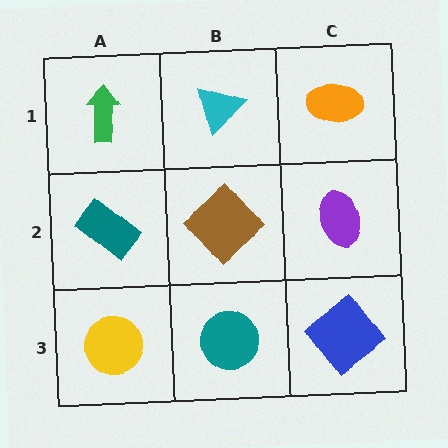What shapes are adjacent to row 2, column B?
A cyan triangle (row 1, column B), a teal circle (row 3, column B), a teal rectangle (row 2, column A), a purple ellipse (row 2, column C).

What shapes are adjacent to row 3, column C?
A purple ellipse (row 2, column C), a teal circle (row 3, column B).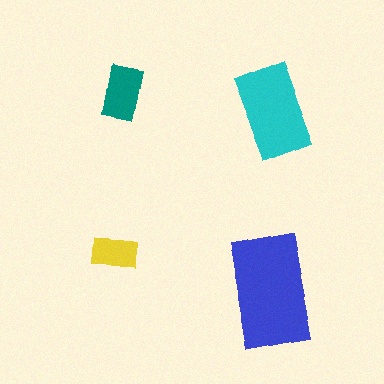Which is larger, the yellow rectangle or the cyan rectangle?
The cyan one.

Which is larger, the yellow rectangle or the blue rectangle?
The blue one.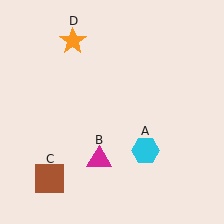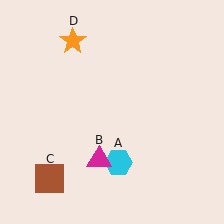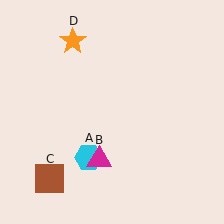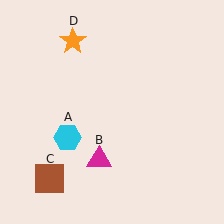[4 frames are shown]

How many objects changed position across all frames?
1 object changed position: cyan hexagon (object A).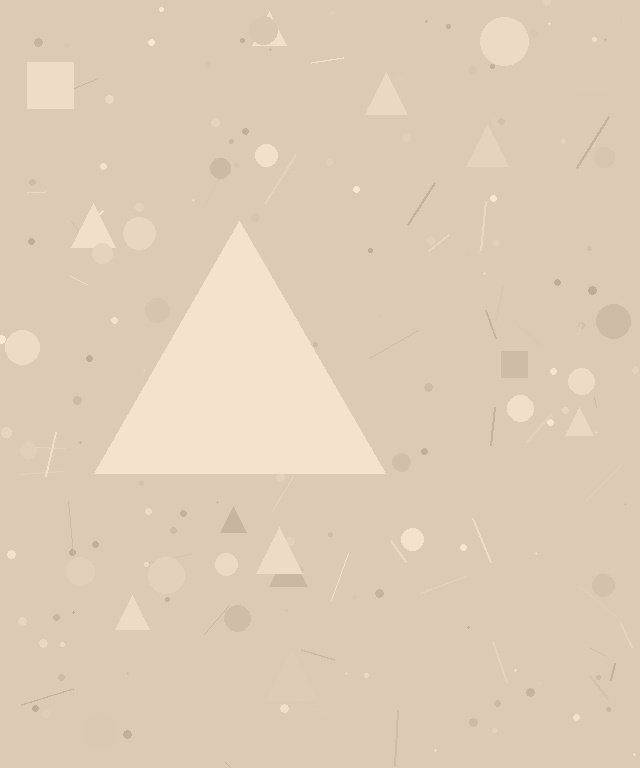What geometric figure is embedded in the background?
A triangle is embedded in the background.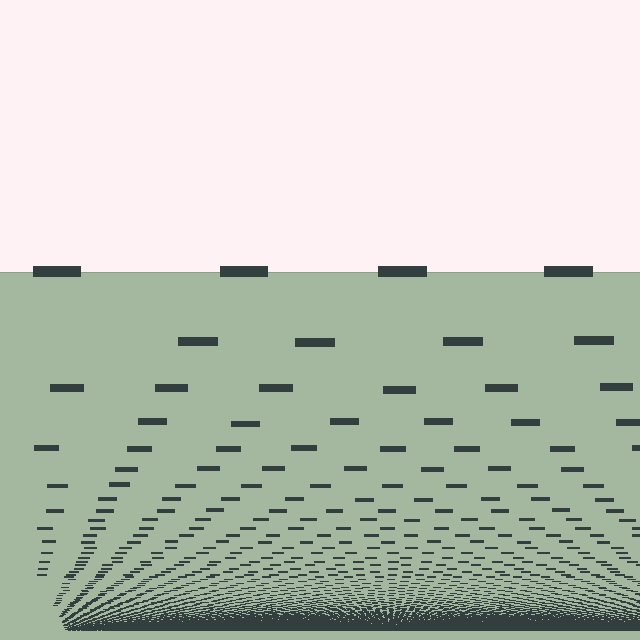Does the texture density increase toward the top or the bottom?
Density increases toward the bottom.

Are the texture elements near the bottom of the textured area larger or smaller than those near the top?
Smaller. The gradient is inverted — elements near the bottom are smaller and denser.